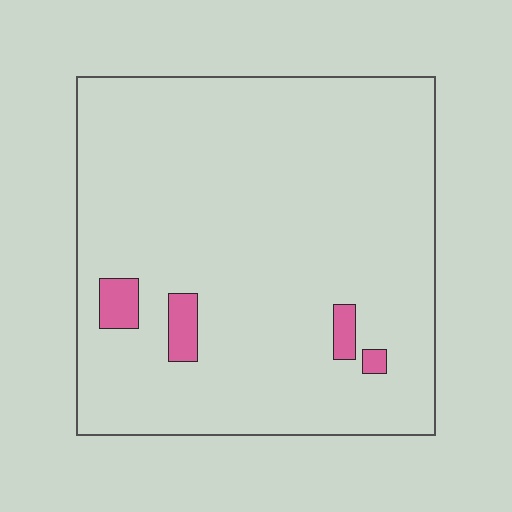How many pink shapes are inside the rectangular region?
4.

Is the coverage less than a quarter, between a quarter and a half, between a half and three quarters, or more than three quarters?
Less than a quarter.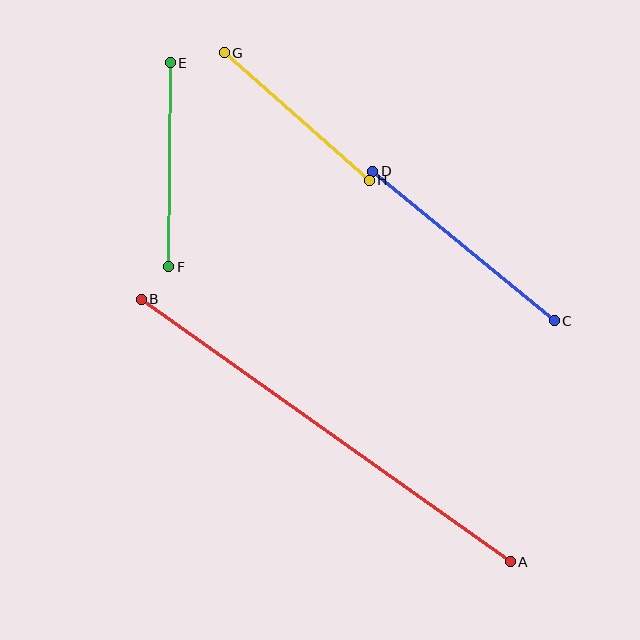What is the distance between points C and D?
The distance is approximately 235 pixels.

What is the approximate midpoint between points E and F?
The midpoint is at approximately (169, 165) pixels.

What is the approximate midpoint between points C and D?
The midpoint is at approximately (464, 246) pixels.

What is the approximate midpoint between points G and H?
The midpoint is at approximately (297, 117) pixels.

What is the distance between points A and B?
The distance is approximately 453 pixels.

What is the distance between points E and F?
The distance is approximately 204 pixels.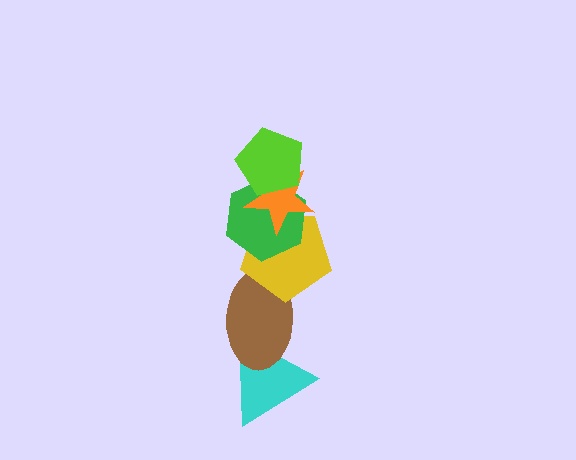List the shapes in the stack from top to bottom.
From top to bottom: the lime pentagon, the orange star, the green hexagon, the yellow pentagon, the brown ellipse, the cyan triangle.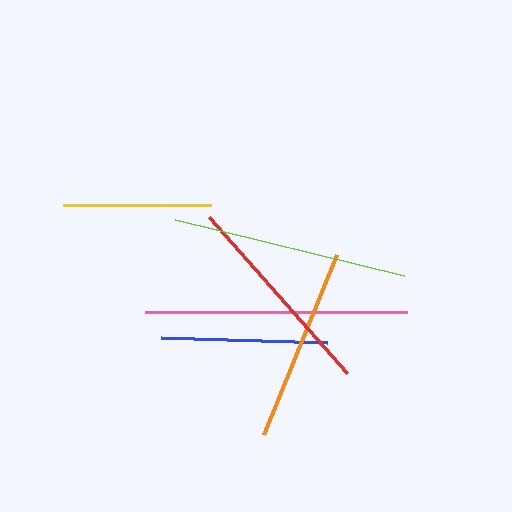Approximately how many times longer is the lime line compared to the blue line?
The lime line is approximately 1.4 times the length of the blue line.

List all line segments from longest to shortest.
From longest to shortest: pink, lime, red, orange, blue, yellow.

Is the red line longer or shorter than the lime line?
The lime line is longer than the red line.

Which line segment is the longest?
The pink line is the longest at approximately 261 pixels.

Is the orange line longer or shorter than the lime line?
The lime line is longer than the orange line.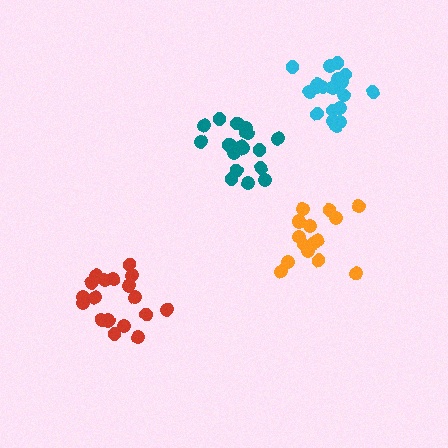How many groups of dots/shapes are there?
There are 4 groups.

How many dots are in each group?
Group 1: 20 dots, Group 2: 16 dots, Group 3: 19 dots, Group 4: 19 dots (74 total).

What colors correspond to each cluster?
The clusters are colored: cyan, orange, red, teal.